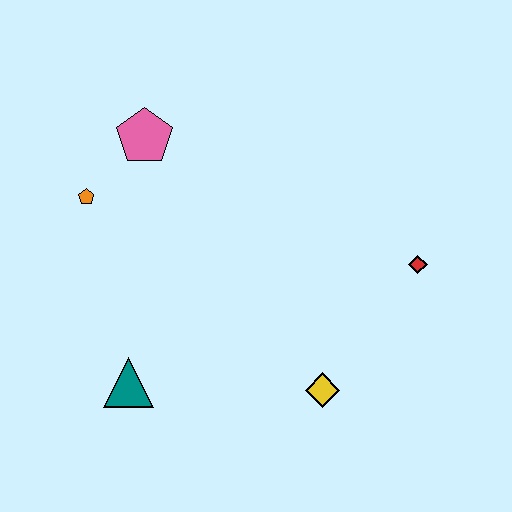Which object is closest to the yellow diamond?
The red diamond is closest to the yellow diamond.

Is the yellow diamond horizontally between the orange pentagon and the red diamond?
Yes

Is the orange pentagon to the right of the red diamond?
No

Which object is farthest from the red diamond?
The orange pentagon is farthest from the red diamond.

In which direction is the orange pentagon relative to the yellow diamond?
The orange pentagon is to the left of the yellow diamond.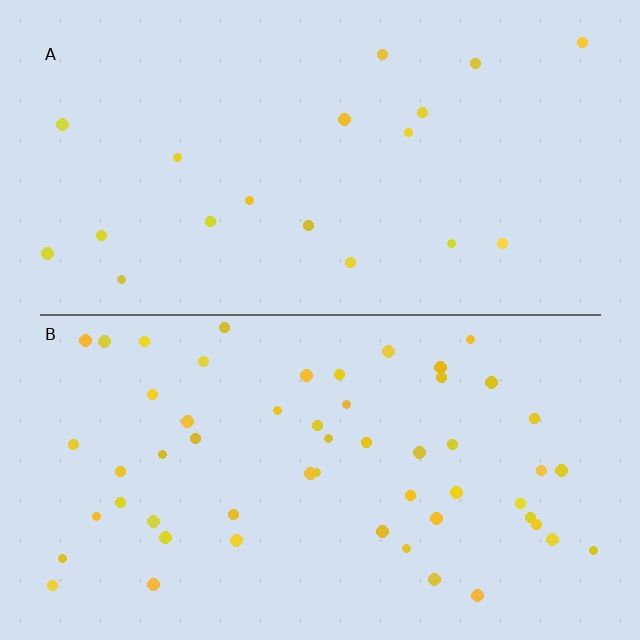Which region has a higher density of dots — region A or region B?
B (the bottom).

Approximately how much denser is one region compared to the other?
Approximately 2.9× — region B over region A.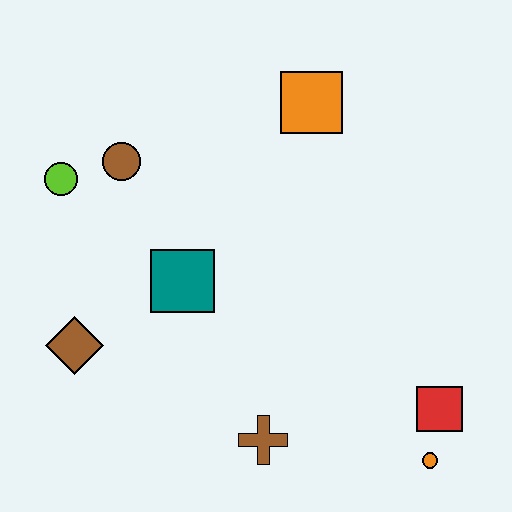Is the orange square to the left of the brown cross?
No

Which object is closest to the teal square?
The brown diamond is closest to the teal square.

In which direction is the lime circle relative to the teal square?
The lime circle is to the left of the teal square.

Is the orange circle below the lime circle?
Yes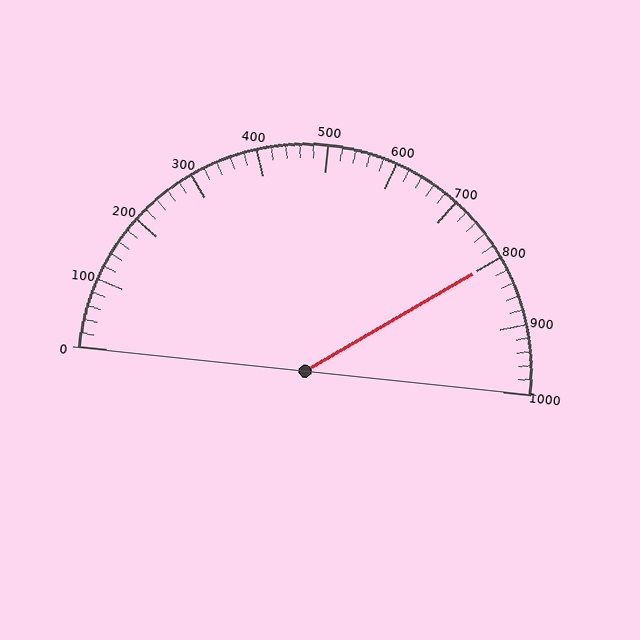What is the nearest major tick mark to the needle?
The nearest major tick mark is 800.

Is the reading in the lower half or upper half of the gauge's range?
The reading is in the upper half of the range (0 to 1000).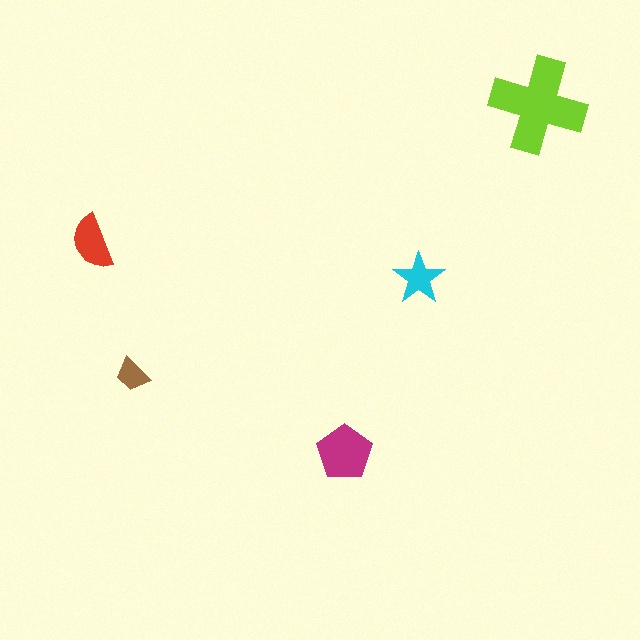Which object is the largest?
The lime cross.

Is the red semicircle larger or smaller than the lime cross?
Smaller.